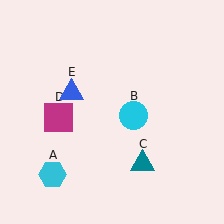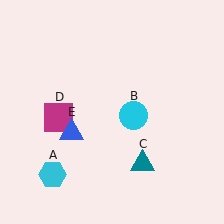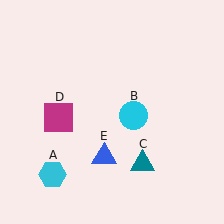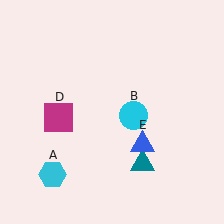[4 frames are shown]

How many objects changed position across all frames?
1 object changed position: blue triangle (object E).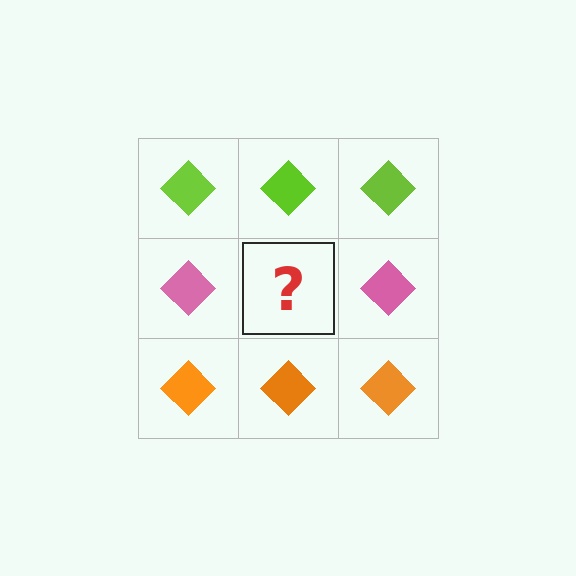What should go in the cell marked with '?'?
The missing cell should contain a pink diamond.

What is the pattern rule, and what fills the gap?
The rule is that each row has a consistent color. The gap should be filled with a pink diamond.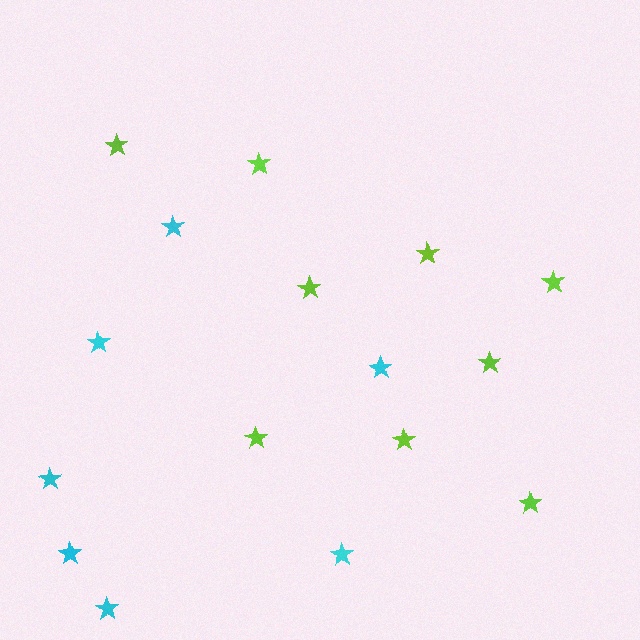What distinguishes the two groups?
There are 2 groups: one group of cyan stars (7) and one group of lime stars (9).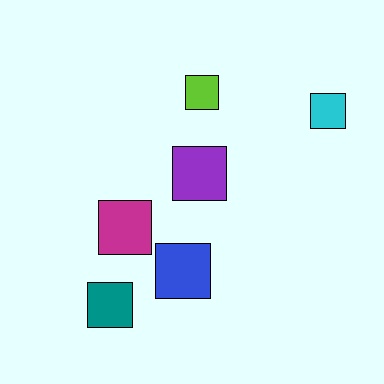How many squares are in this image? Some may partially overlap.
There are 6 squares.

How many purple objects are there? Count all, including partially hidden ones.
There is 1 purple object.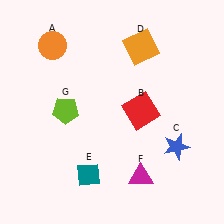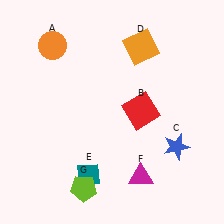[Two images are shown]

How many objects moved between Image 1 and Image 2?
1 object moved between the two images.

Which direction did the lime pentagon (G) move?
The lime pentagon (G) moved down.